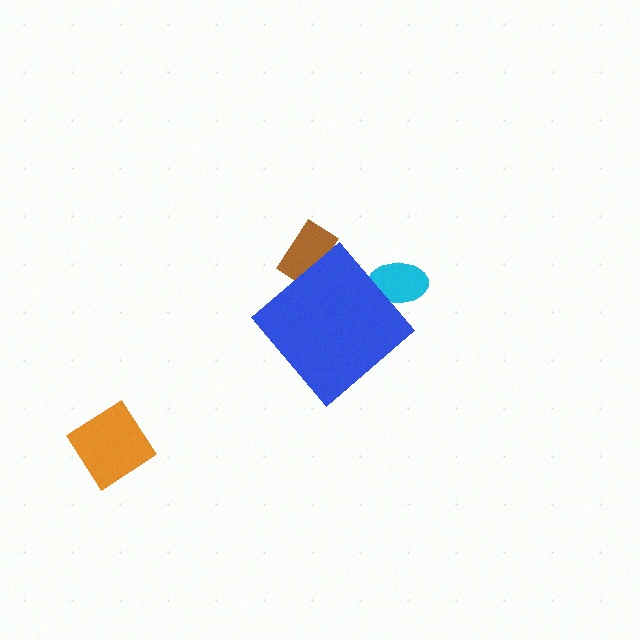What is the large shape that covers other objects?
A blue diamond.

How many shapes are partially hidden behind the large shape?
2 shapes are partially hidden.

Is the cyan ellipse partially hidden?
Yes, the cyan ellipse is partially hidden behind the blue diamond.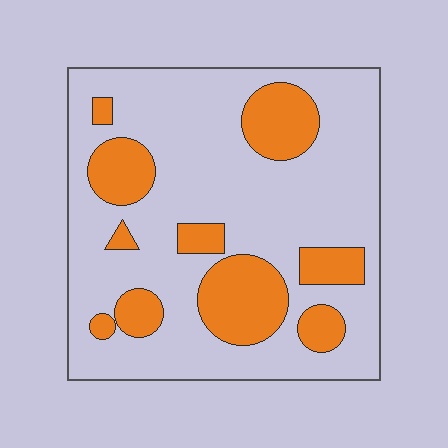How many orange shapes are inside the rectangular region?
10.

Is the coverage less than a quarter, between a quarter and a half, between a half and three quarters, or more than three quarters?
Between a quarter and a half.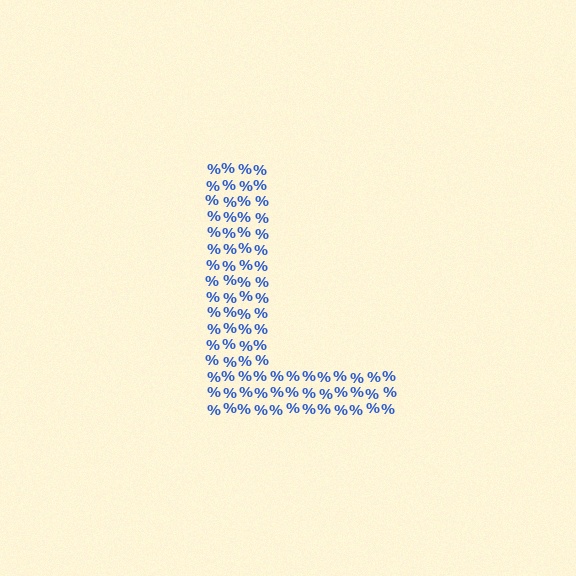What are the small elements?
The small elements are percent signs.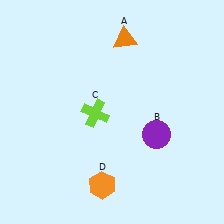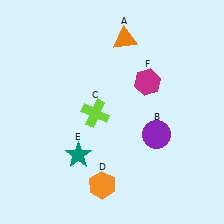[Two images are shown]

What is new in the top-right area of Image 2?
A magenta hexagon (F) was added in the top-right area of Image 2.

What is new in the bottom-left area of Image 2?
A teal star (E) was added in the bottom-left area of Image 2.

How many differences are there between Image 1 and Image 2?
There are 2 differences between the two images.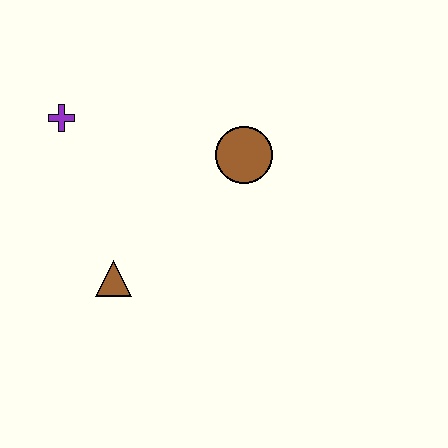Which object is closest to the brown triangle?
The purple cross is closest to the brown triangle.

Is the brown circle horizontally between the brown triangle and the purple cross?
No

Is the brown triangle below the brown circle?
Yes